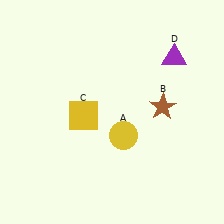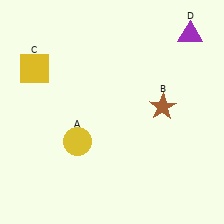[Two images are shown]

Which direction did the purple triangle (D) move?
The purple triangle (D) moved up.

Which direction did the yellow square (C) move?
The yellow square (C) moved left.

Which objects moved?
The objects that moved are: the yellow circle (A), the yellow square (C), the purple triangle (D).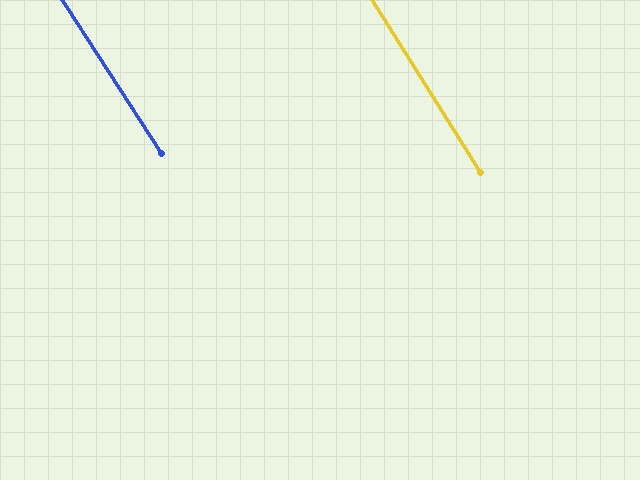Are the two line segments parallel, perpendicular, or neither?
Parallel — their directions differ by only 0.4°.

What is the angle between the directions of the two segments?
Approximately 0 degrees.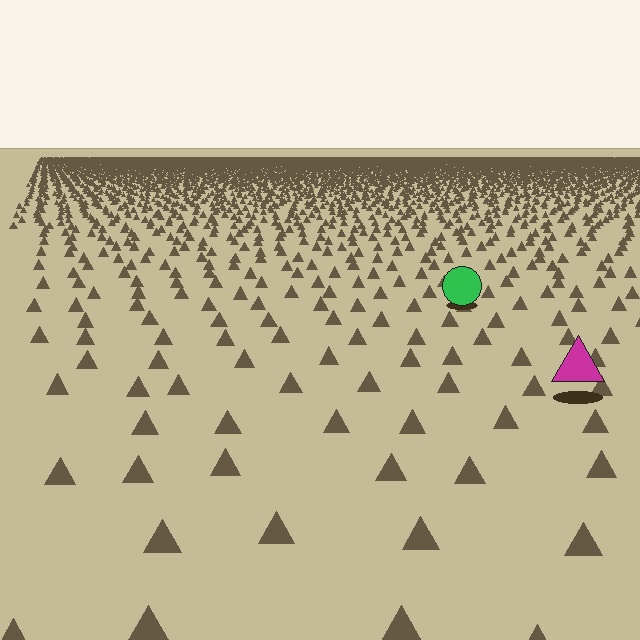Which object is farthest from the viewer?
The green circle is farthest from the viewer. It appears smaller and the ground texture around it is denser.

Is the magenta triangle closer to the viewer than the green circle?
Yes. The magenta triangle is closer — you can tell from the texture gradient: the ground texture is coarser near it.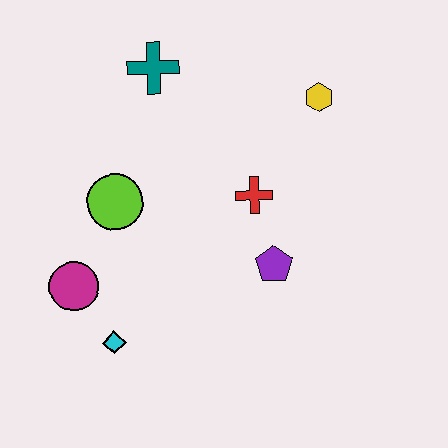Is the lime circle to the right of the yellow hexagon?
No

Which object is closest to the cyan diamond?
The magenta circle is closest to the cyan diamond.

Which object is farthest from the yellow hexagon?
The cyan diamond is farthest from the yellow hexagon.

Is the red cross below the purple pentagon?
No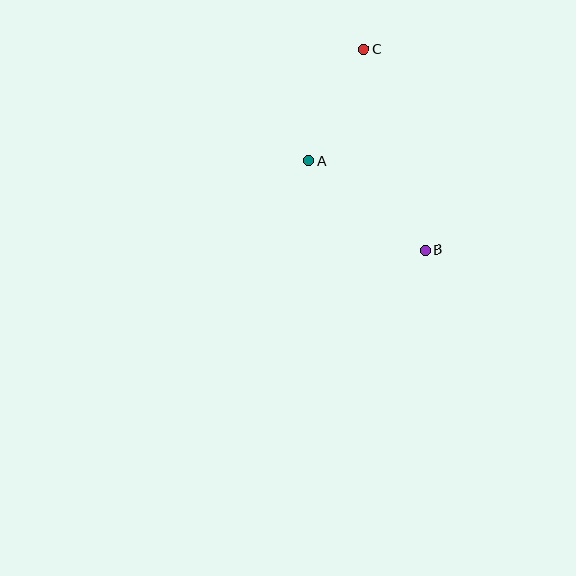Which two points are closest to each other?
Points A and C are closest to each other.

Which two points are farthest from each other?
Points B and C are farthest from each other.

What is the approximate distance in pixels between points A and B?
The distance between A and B is approximately 146 pixels.